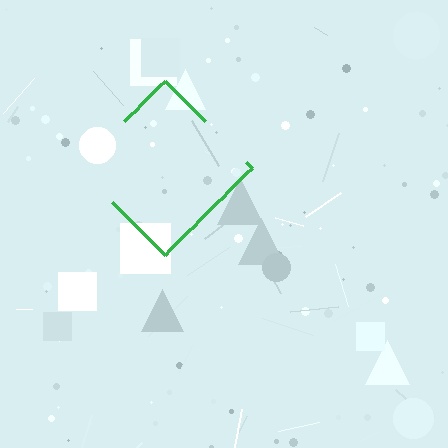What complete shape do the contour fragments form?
The contour fragments form a diamond.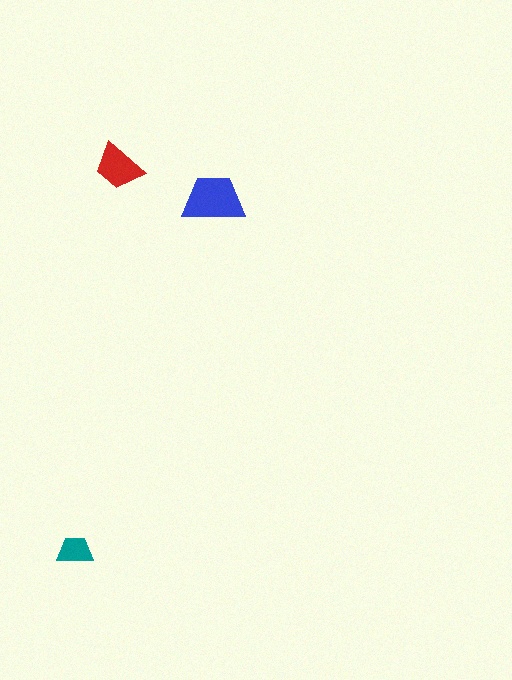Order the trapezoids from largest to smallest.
the blue one, the red one, the teal one.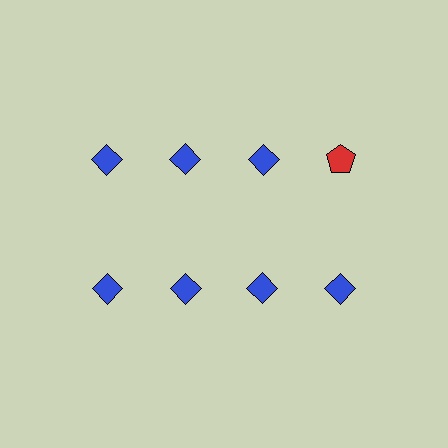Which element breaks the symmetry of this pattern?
The red pentagon in the top row, second from right column breaks the symmetry. All other shapes are blue diamonds.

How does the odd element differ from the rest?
It differs in both color (red instead of blue) and shape (pentagon instead of diamond).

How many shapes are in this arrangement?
There are 8 shapes arranged in a grid pattern.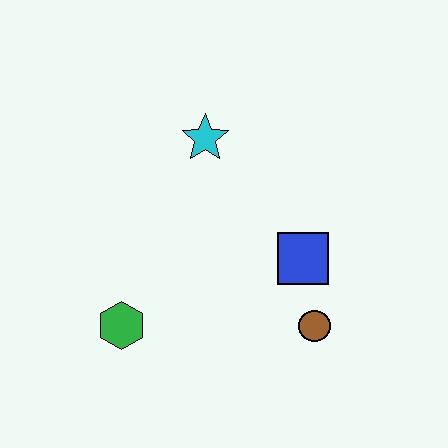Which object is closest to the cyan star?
The blue square is closest to the cyan star.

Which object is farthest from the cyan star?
The brown circle is farthest from the cyan star.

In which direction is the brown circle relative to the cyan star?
The brown circle is below the cyan star.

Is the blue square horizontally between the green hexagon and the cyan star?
No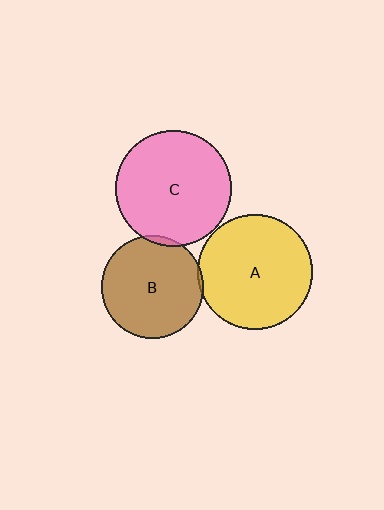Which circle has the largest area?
Circle C (pink).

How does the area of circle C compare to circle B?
Approximately 1.3 times.